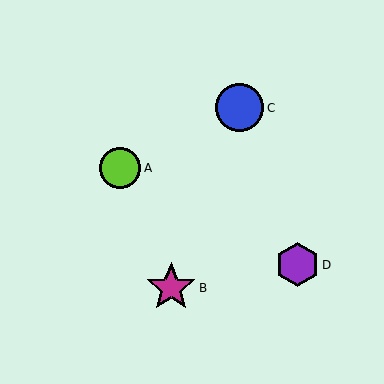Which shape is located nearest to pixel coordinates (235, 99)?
The blue circle (labeled C) at (240, 108) is nearest to that location.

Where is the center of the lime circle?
The center of the lime circle is at (120, 168).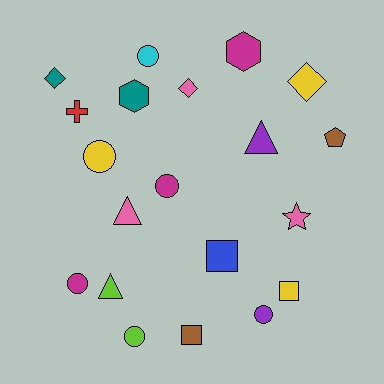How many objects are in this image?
There are 20 objects.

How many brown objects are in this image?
There are 2 brown objects.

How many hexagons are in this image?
There are 2 hexagons.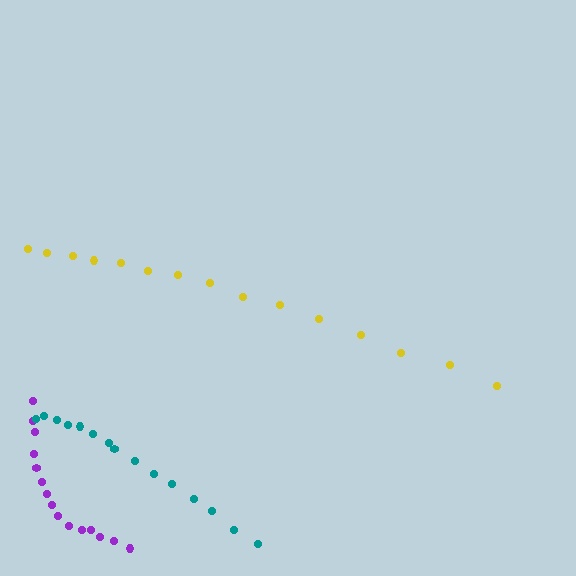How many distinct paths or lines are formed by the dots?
There are 3 distinct paths.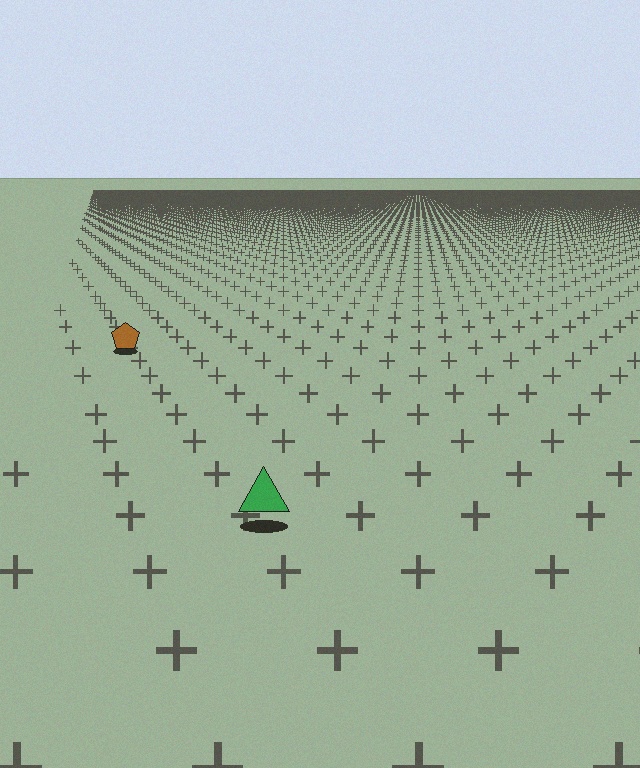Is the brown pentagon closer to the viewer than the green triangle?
No. The green triangle is closer — you can tell from the texture gradient: the ground texture is coarser near it.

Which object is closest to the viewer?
The green triangle is closest. The texture marks near it are larger and more spread out.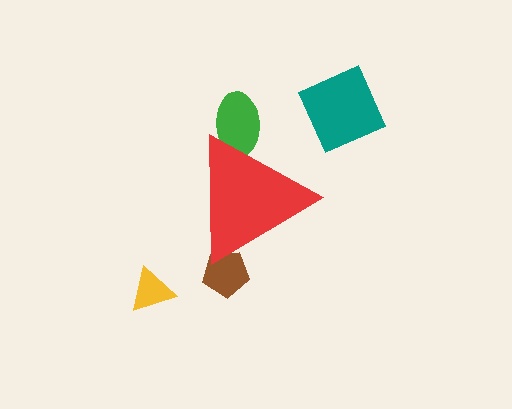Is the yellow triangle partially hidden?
No, the yellow triangle is fully visible.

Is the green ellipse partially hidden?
Yes, the green ellipse is partially hidden behind the red triangle.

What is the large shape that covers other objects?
A red triangle.